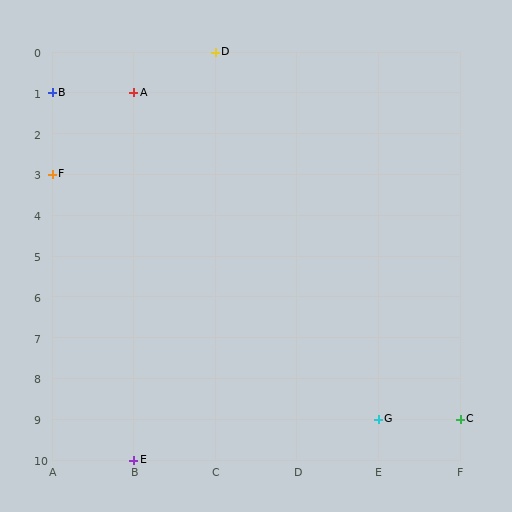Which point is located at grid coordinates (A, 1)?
Point B is at (A, 1).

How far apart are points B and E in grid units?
Points B and E are 1 column and 9 rows apart (about 9.1 grid units diagonally).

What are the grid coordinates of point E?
Point E is at grid coordinates (B, 10).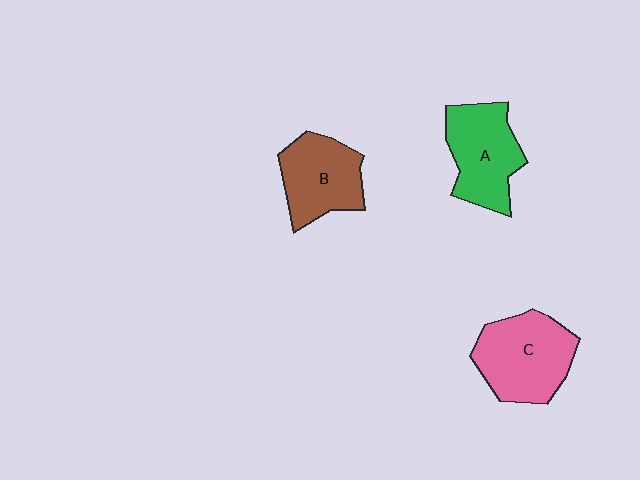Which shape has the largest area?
Shape C (pink).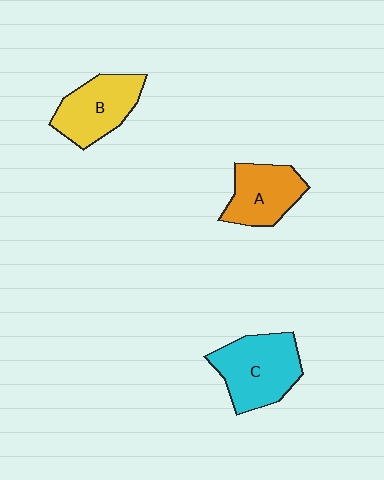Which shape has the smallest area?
Shape A (orange).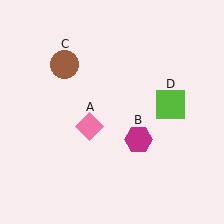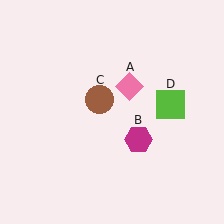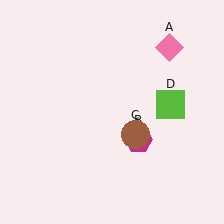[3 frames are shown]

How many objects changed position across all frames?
2 objects changed position: pink diamond (object A), brown circle (object C).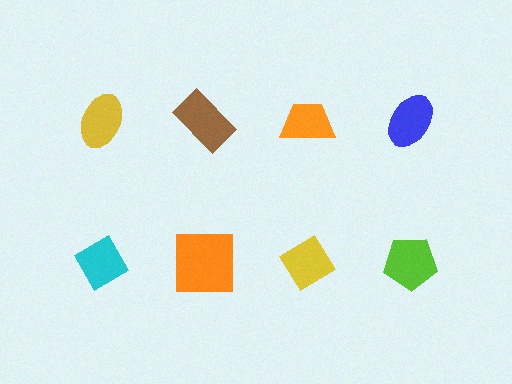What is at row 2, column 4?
A lime pentagon.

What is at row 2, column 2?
An orange square.